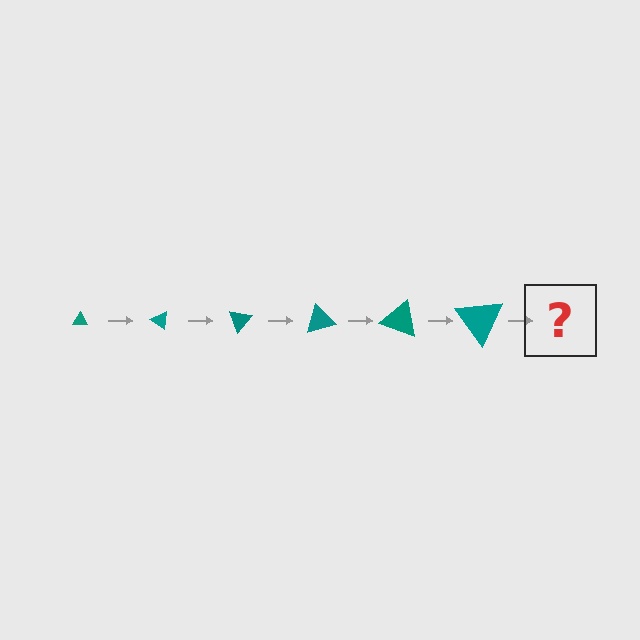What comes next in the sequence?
The next element should be a triangle, larger than the previous one and rotated 210 degrees from the start.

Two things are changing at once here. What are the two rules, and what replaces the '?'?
The two rules are that the triangle grows larger each step and it rotates 35 degrees each step. The '?' should be a triangle, larger than the previous one and rotated 210 degrees from the start.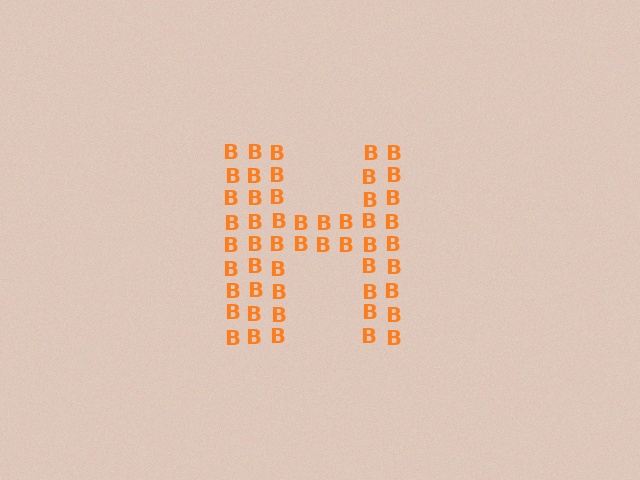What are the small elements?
The small elements are letter B's.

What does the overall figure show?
The overall figure shows the letter H.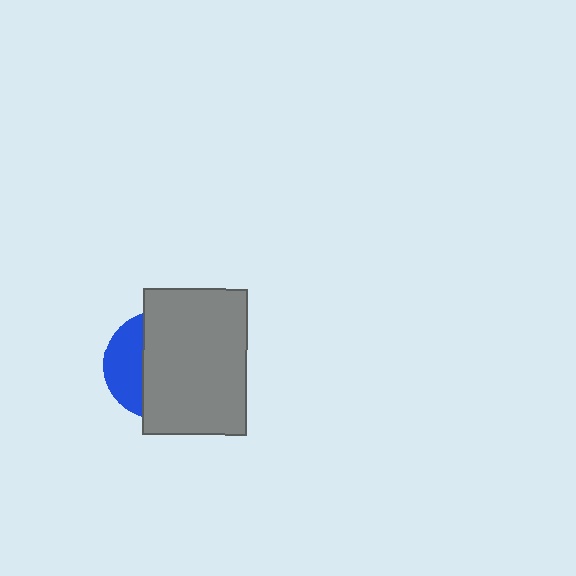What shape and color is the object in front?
The object in front is a gray rectangle.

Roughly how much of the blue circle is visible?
A small part of it is visible (roughly 33%).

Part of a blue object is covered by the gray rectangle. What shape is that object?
It is a circle.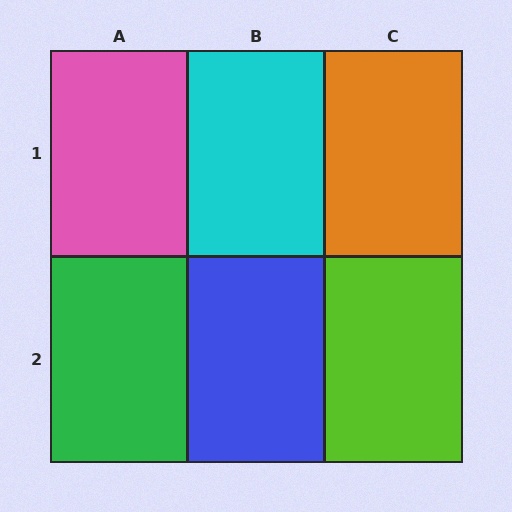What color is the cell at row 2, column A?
Green.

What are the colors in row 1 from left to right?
Pink, cyan, orange.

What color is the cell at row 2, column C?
Lime.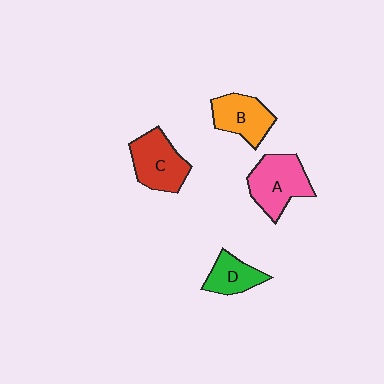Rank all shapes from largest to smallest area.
From largest to smallest: A (pink), C (red), B (orange), D (green).